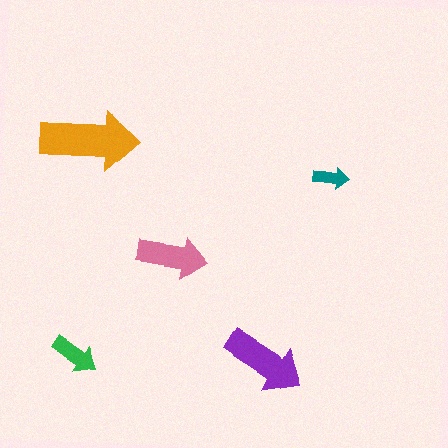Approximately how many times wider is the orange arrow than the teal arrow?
About 2.5 times wider.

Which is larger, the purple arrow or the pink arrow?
The purple one.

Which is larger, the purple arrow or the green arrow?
The purple one.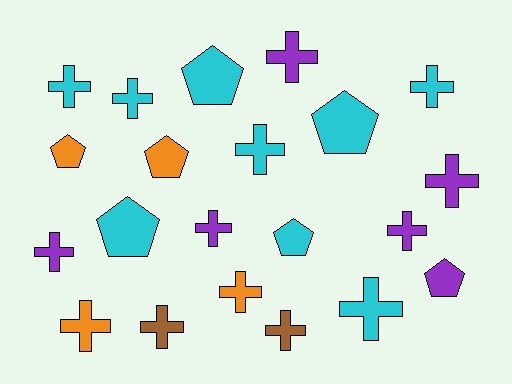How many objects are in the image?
There are 21 objects.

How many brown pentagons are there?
There are no brown pentagons.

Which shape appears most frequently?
Cross, with 14 objects.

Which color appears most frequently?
Cyan, with 9 objects.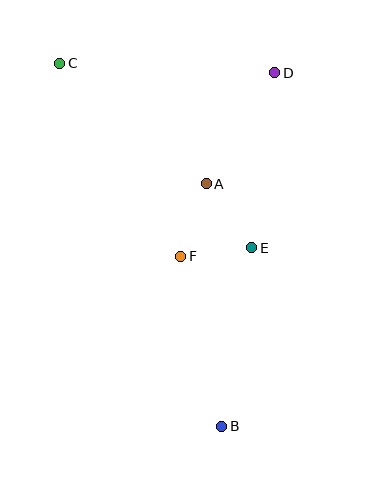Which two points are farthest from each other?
Points B and C are farthest from each other.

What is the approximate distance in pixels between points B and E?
The distance between B and E is approximately 181 pixels.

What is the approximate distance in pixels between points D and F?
The distance between D and F is approximately 206 pixels.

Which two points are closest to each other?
Points E and F are closest to each other.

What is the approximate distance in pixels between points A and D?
The distance between A and D is approximately 131 pixels.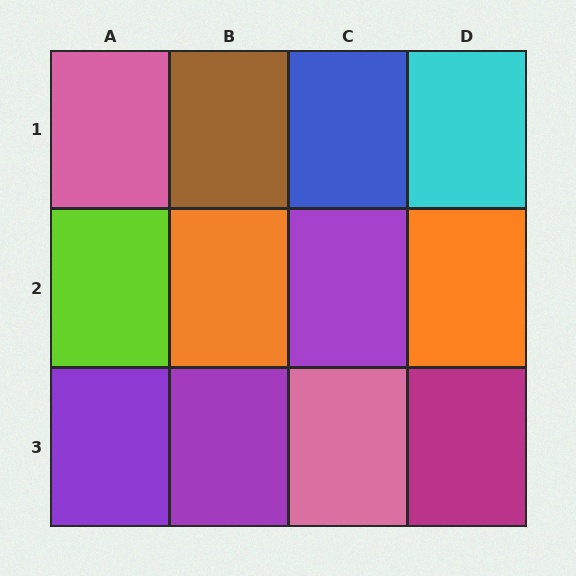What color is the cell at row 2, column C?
Purple.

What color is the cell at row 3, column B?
Purple.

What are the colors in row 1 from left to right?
Pink, brown, blue, cyan.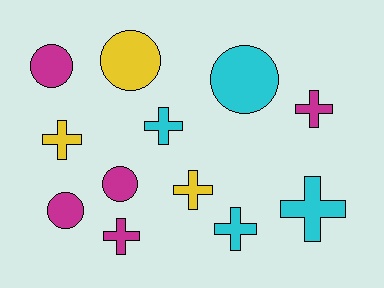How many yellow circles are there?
There is 1 yellow circle.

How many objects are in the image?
There are 12 objects.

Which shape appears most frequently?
Cross, with 7 objects.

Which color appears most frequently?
Magenta, with 5 objects.